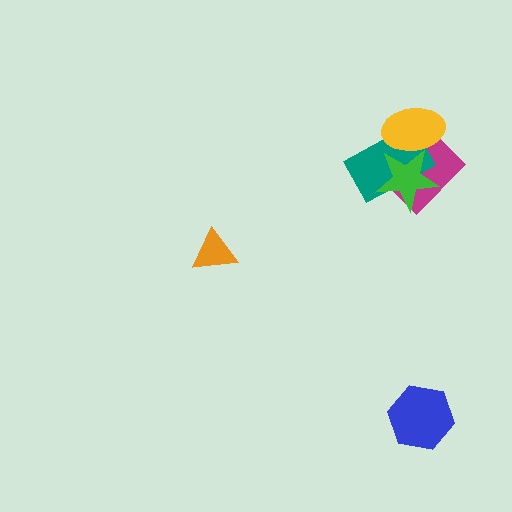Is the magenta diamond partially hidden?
Yes, it is partially covered by another shape.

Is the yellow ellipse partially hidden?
No, no other shape covers it.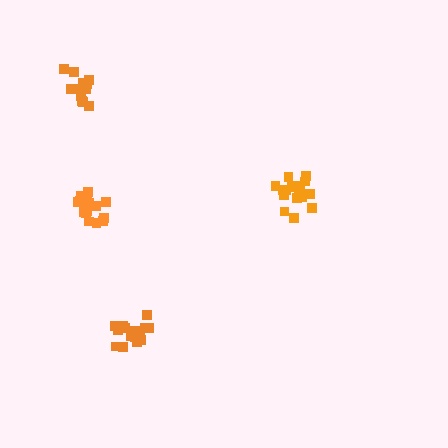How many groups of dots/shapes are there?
There are 4 groups.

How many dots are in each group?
Group 1: 17 dots, Group 2: 18 dots, Group 3: 17 dots, Group 4: 13 dots (65 total).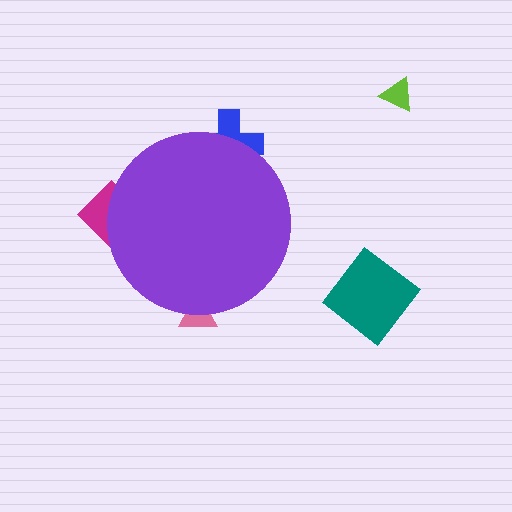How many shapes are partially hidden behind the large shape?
3 shapes are partially hidden.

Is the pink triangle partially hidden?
Yes, the pink triangle is partially hidden behind the purple circle.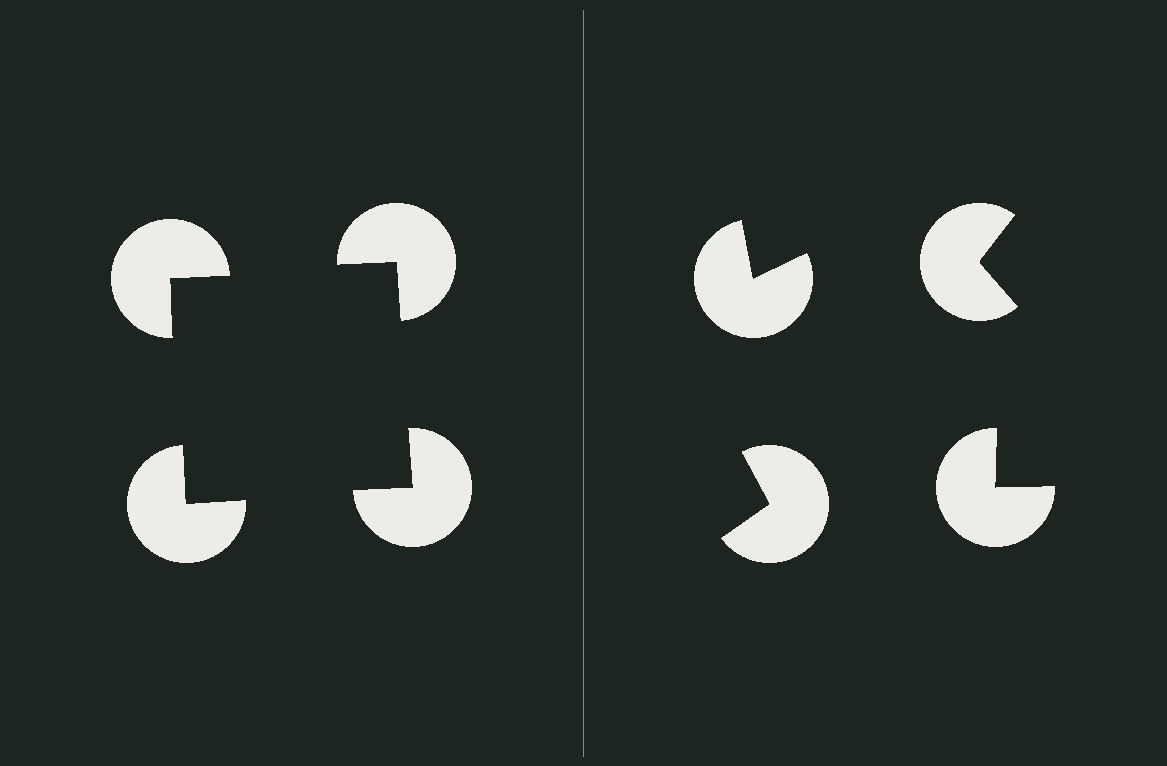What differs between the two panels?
The pac-man discs are positioned identically on both sides; only the wedge orientations differ. On the left they align to a square; on the right they are misaligned.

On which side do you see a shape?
An illusory square appears on the left side. On the right side the wedge cuts are rotated, so no coherent shape forms.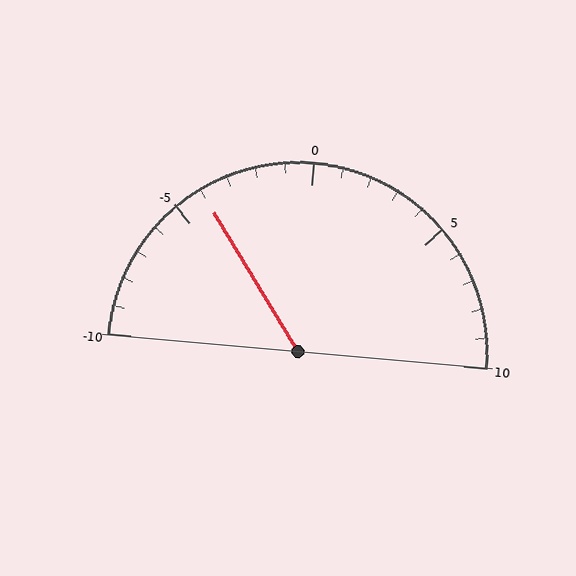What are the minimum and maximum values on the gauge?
The gauge ranges from -10 to 10.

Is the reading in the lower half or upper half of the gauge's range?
The reading is in the lower half of the range (-10 to 10).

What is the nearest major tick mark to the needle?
The nearest major tick mark is -5.